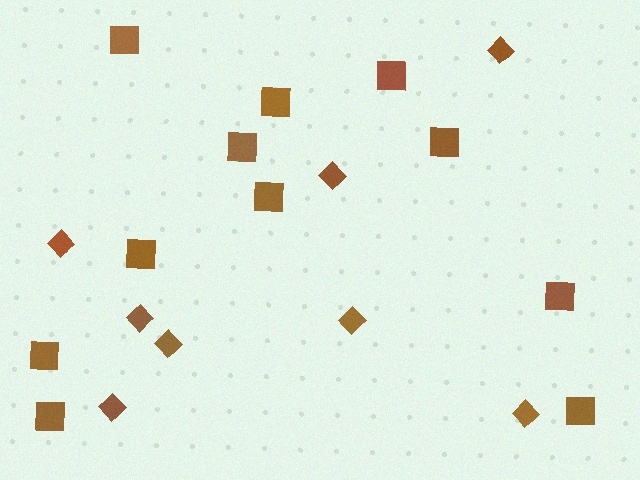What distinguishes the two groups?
There are 2 groups: one group of squares (11) and one group of diamonds (8).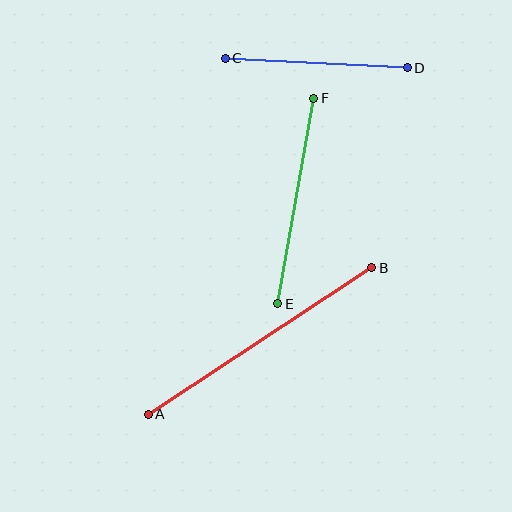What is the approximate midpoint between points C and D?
The midpoint is at approximately (316, 63) pixels.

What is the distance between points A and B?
The distance is approximately 267 pixels.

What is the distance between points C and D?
The distance is approximately 182 pixels.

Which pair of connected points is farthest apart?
Points A and B are farthest apart.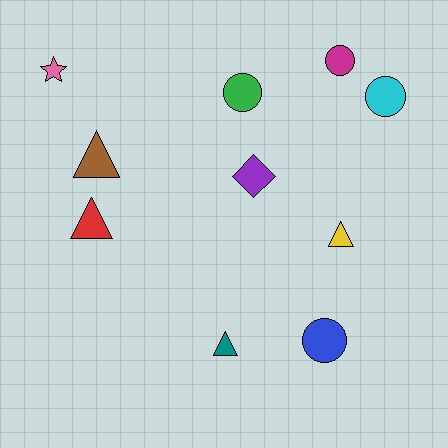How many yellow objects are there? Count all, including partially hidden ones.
There is 1 yellow object.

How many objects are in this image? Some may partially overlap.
There are 10 objects.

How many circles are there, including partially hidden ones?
There are 4 circles.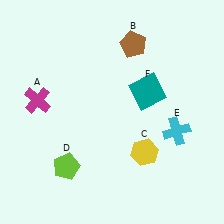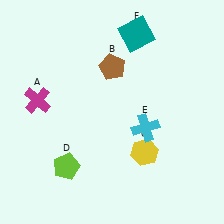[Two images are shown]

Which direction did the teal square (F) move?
The teal square (F) moved up.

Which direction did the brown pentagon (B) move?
The brown pentagon (B) moved down.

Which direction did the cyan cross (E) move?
The cyan cross (E) moved left.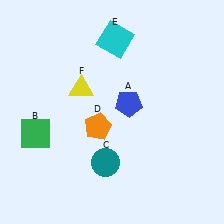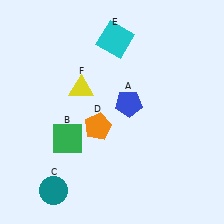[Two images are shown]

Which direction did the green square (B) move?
The green square (B) moved right.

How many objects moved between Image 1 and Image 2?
2 objects moved between the two images.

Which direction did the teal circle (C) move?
The teal circle (C) moved left.